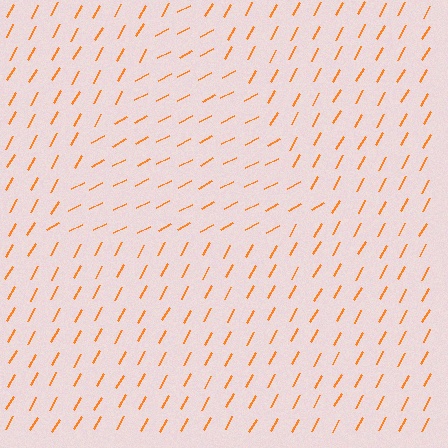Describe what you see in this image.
The image is filled with small orange line segments. A triangle region in the image has lines oriented differently from the surrounding lines, creating a visible texture boundary.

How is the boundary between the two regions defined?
The boundary is defined purely by a change in line orientation (approximately 33 degrees difference). All lines are the same color and thickness.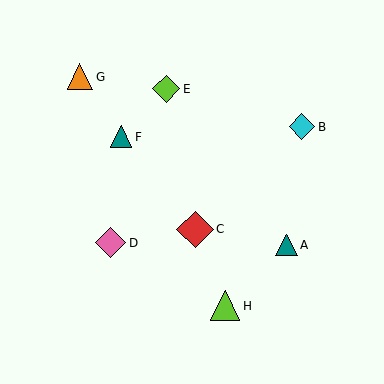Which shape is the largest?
The red diamond (labeled C) is the largest.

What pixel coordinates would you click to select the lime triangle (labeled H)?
Click at (225, 306) to select the lime triangle H.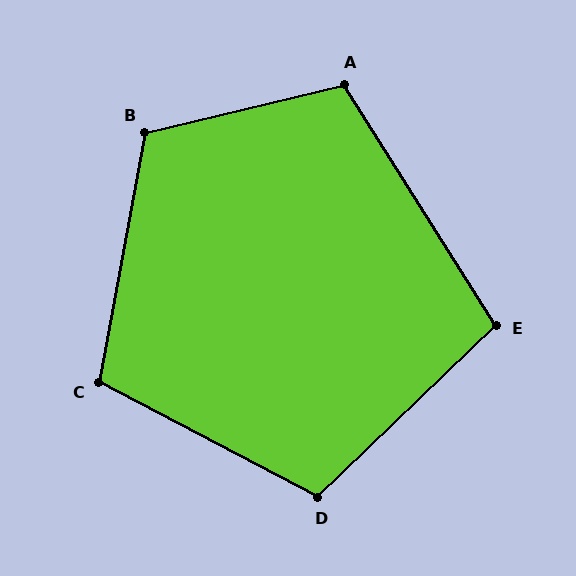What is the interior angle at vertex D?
Approximately 108 degrees (obtuse).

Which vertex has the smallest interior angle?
E, at approximately 102 degrees.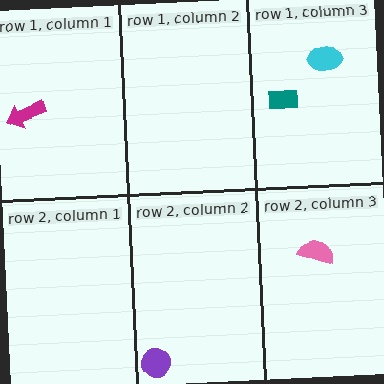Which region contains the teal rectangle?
The row 1, column 3 region.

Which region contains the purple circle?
The row 2, column 2 region.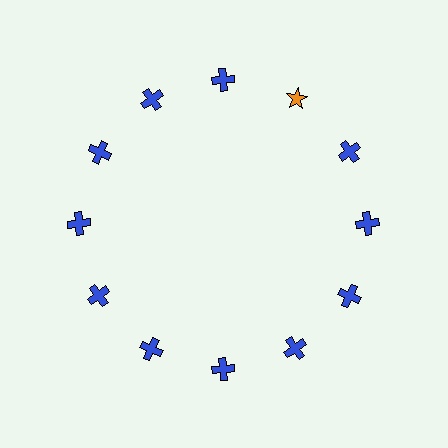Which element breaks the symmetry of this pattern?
The orange star at roughly the 1 o'clock position breaks the symmetry. All other shapes are blue crosses.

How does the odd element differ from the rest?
It differs in both color (orange instead of blue) and shape (star instead of cross).